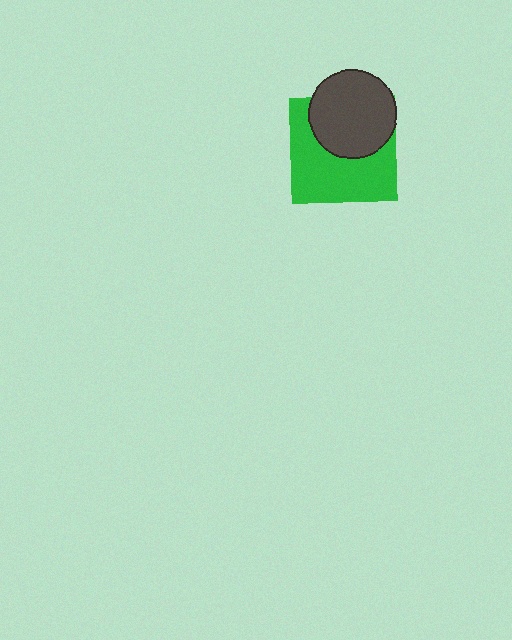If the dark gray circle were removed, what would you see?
You would see the complete green square.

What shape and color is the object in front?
The object in front is a dark gray circle.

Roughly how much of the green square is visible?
About half of it is visible (roughly 59%).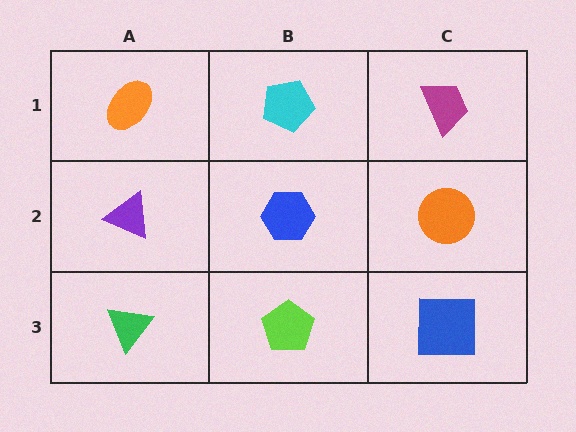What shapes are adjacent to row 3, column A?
A purple triangle (row 2, column A), a lime pentagon (row 3, column B).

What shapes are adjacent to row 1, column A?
A purple triangle (row 2, column A), a cyan pentagon (row 1, column B).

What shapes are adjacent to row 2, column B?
A cyan pentagon (row 1, column B), a lime pentagon (row 3, column B), a purple triangle (row 2, column A), an orange circle (row 2, column C).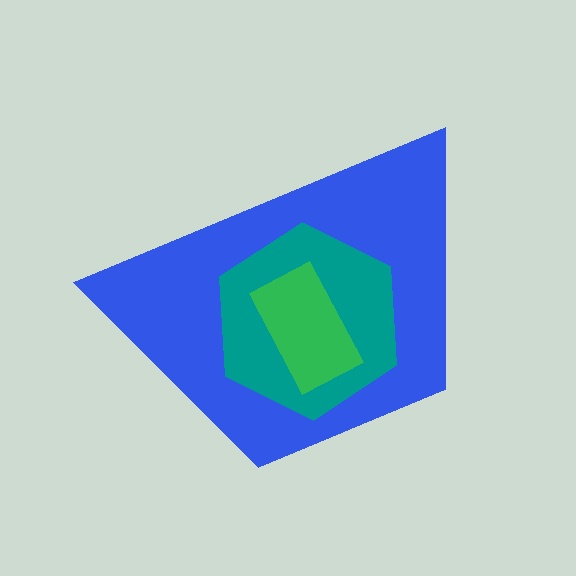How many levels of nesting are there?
3.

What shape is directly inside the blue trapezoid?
The teal hexagon.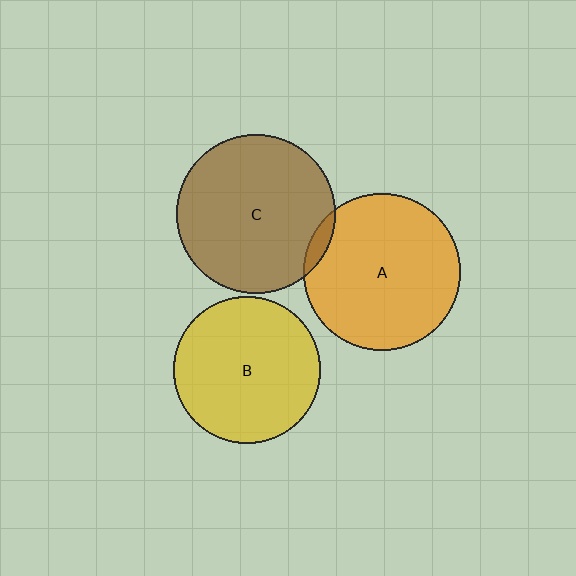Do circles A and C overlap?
Yes.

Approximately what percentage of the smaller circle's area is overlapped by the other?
Approximately 5%.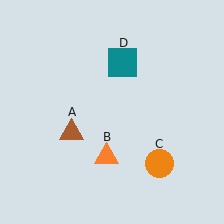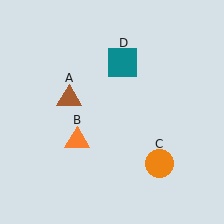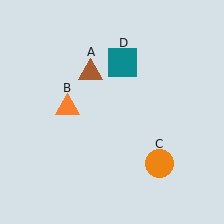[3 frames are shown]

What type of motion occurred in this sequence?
The brown triangle (object A), orange triangle (object B) rotated clockwise around the center of the scene.